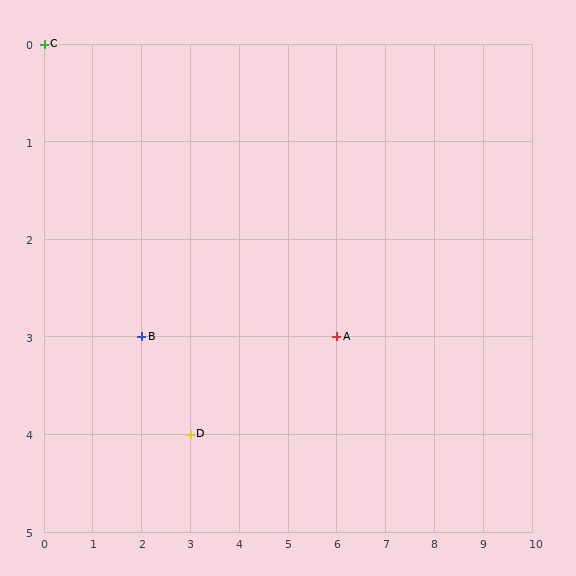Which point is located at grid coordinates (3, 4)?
Point D is at (3, 4).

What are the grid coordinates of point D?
Point D is at grid coordinates (3, 4).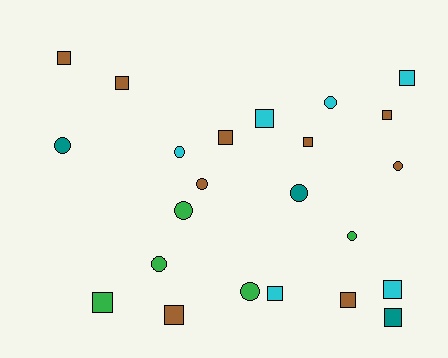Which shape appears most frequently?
Square, with 13 objects.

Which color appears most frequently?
Brown, with 9 objects.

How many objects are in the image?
There are 23 objects.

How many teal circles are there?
There are 2 teal circles.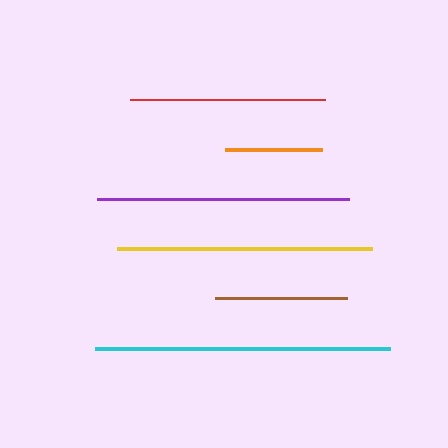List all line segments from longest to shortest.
From longest to shortest: cyan, yellow, purple, red, brown, orange.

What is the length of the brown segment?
The brown segment is approximately 132 pixels long.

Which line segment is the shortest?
The orange line is the shortest at approximately 97 pixels.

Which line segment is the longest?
The cyan line is the longest at approximately 295 pixels.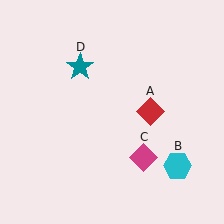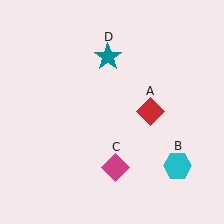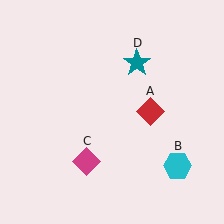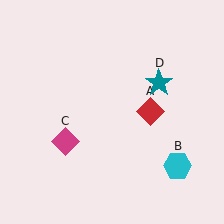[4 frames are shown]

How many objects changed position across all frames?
2 objects changed position: magenta diamond (object C), teal star (object D).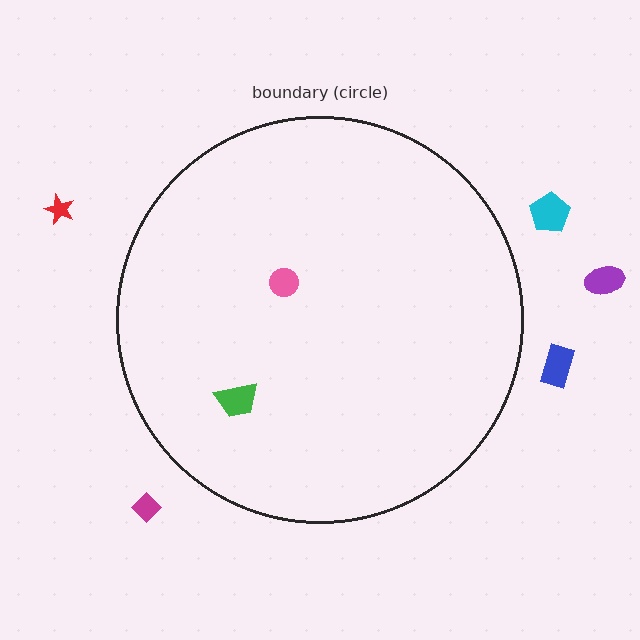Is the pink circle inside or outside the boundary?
Inside.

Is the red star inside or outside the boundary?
Outside.